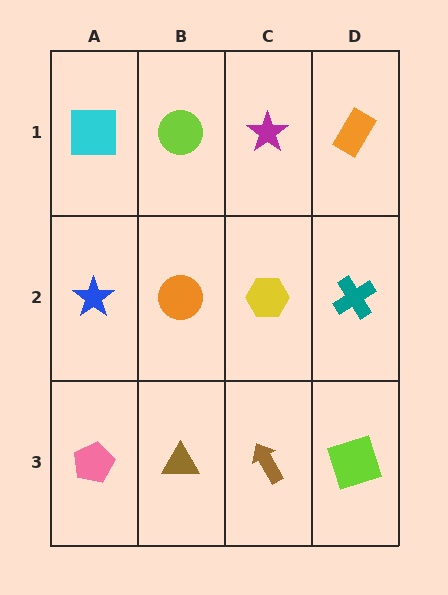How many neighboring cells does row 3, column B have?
3.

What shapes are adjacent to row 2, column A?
A cyan square (row 1, column A), a pink pentagon (row 3, column A), an orange circle (row 2, column B).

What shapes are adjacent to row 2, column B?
A lime circle (row 1, column B), a brown triangle (row 3, column B), a blue star (row 2, column A), a yellow hexagon (row 2, column C).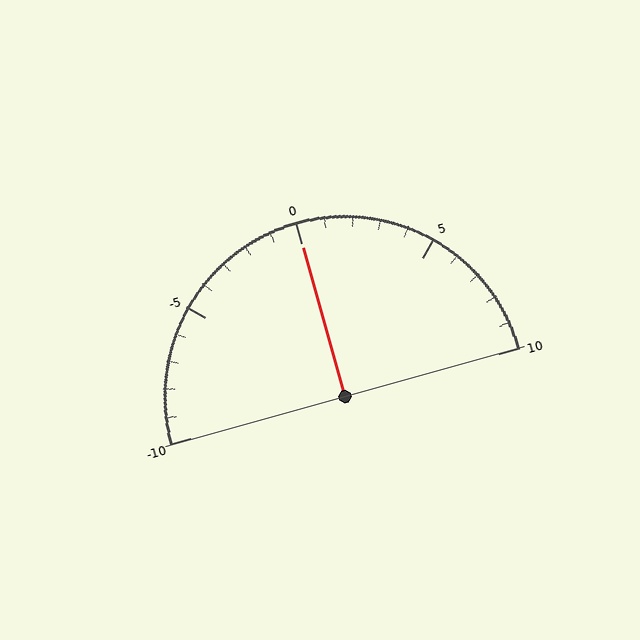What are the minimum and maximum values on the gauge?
The gauge ranges from -10 to 10.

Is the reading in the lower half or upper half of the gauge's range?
The reading is in the upper half of the range (-10 to 10).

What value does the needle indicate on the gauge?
The needle indicates approximately 0.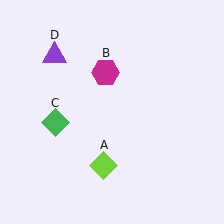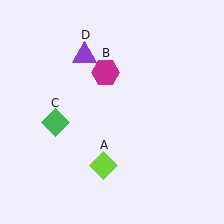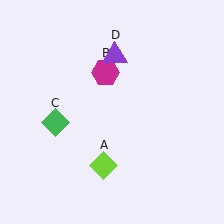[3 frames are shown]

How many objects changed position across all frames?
1 object changed position: purple triangle (object D).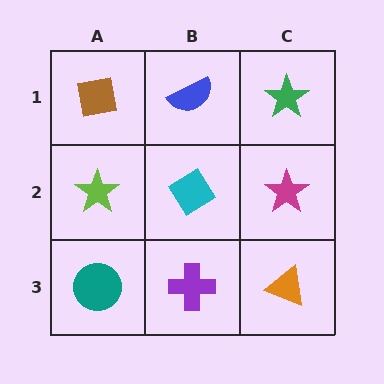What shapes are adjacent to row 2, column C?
A green star (row 1, column C), an orange triangle (row 3, column C), a cyan diamond (row 2, column B).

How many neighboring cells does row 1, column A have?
2.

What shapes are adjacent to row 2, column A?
A brown square (row 1, column A), a teal circle (row 3, column A), a cyan diamond (row 2, column B).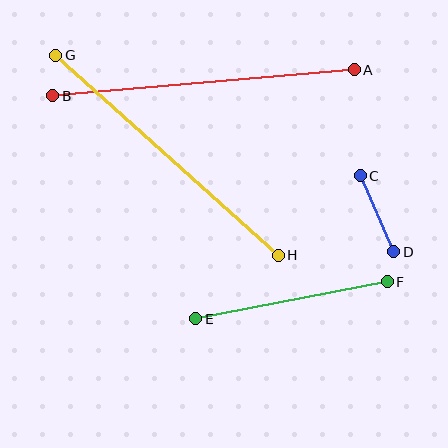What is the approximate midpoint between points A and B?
The midpoint is at approximately (203, 83) pixels.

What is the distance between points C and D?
The distance is approximately 83 pixels.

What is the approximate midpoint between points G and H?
The midpoint is at approximately (167, 155) pixels.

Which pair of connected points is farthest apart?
Points A and B are farthest apart.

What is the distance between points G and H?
The distance is approximately 299 pixels.